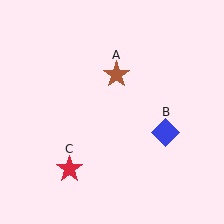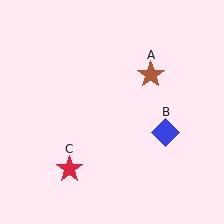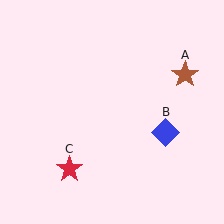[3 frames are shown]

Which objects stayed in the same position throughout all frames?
Blue diamond (object B) and red star (object C) remained stationary.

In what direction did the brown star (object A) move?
The brown star (object A) moved right.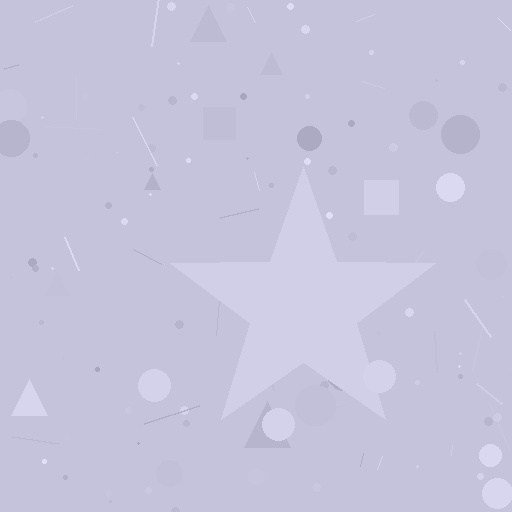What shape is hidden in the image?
A star is hidden in the image.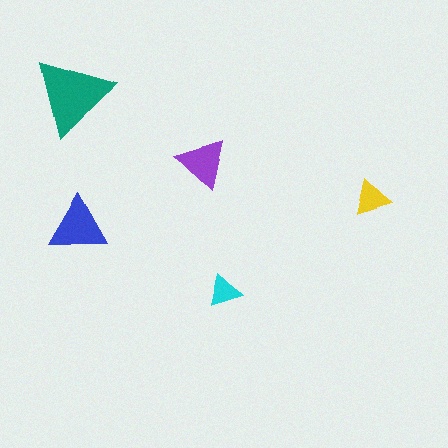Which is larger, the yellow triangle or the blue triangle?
The blue one.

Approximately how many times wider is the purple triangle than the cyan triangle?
About 1.5 times wider.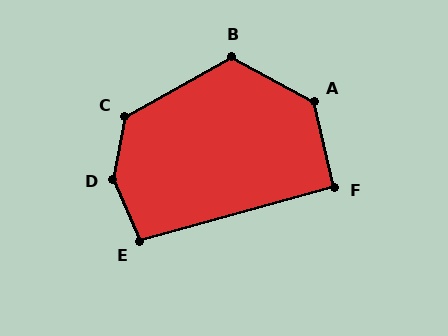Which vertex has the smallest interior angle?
F, at approximately 92 degrees.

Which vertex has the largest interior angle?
D, at approximately 146 degrees.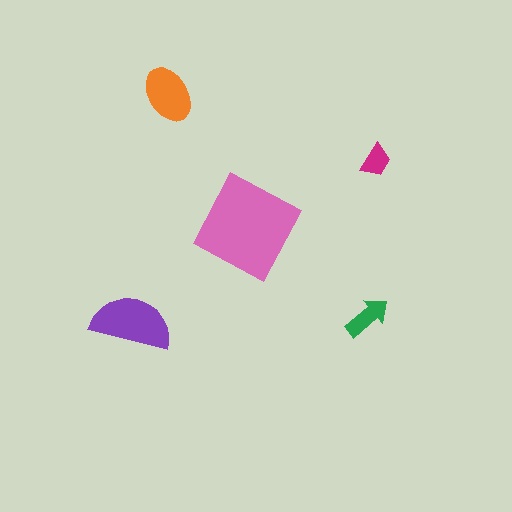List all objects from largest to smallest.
The pink diamond, the purple semicircle, the orange ellipse, the green arrow, the magenta trapezoid.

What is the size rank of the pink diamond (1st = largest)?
1st.